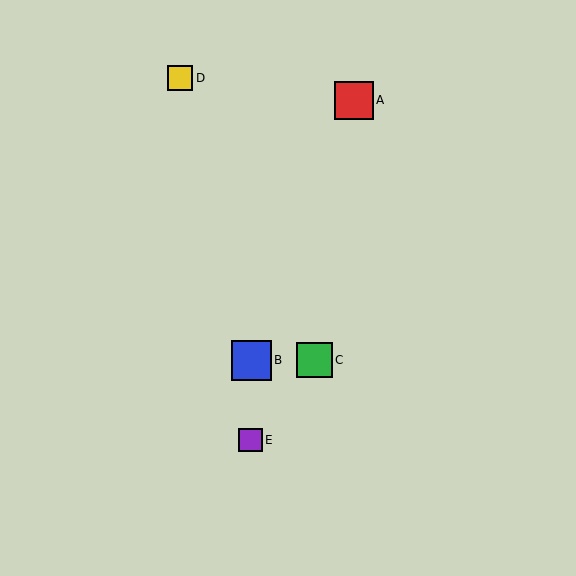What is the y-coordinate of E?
Object E is at y≈440.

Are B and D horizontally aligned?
No, B is at y≈360 and D is at y≈78.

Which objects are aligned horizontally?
Objects B, C are aligned horizontally.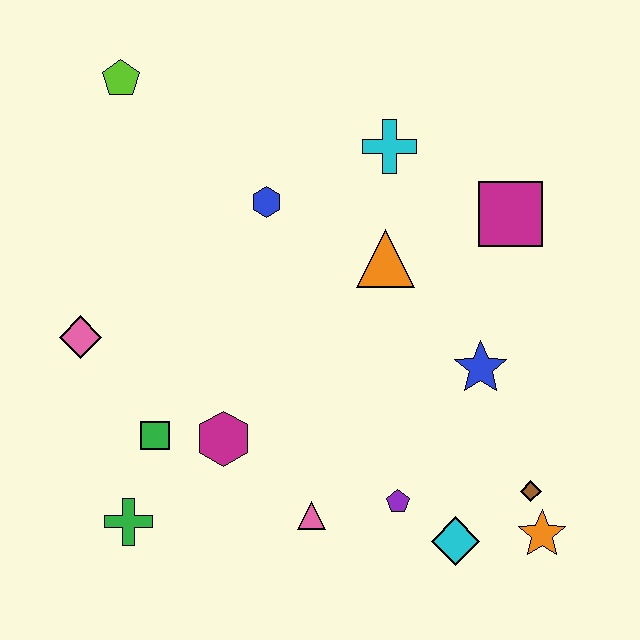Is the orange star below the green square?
Yes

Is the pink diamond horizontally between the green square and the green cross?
No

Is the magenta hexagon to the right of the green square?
Yes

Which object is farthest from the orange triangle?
The green cross is farthest from the orange triangle.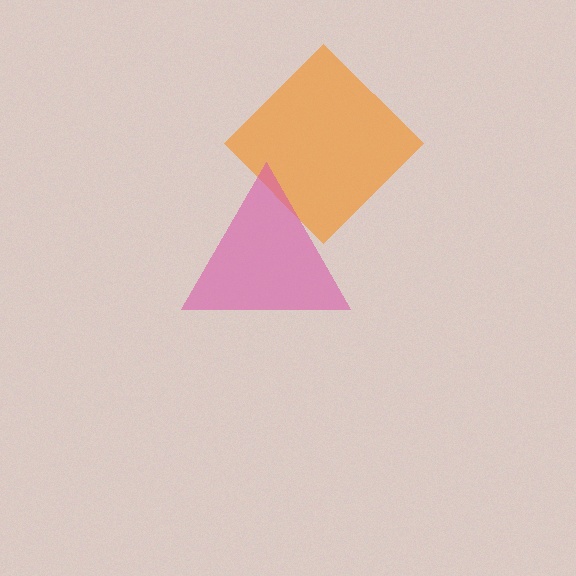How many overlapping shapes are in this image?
There are 2 overlapping shapes in the image.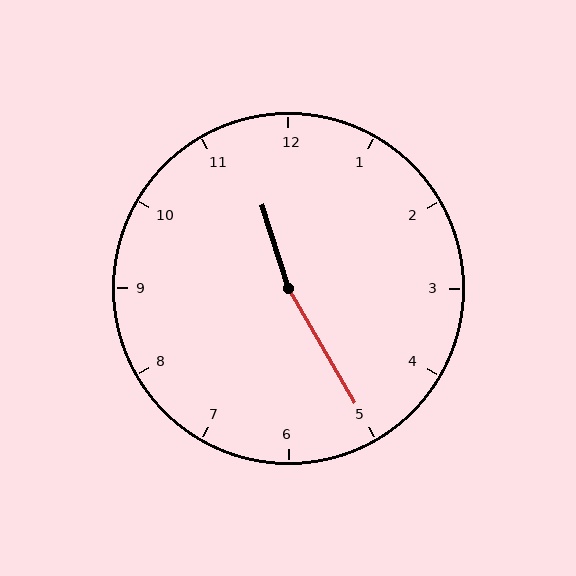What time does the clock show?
11:25.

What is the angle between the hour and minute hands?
Approximately 168 degrees.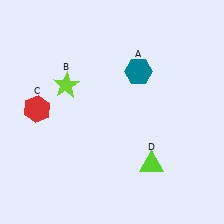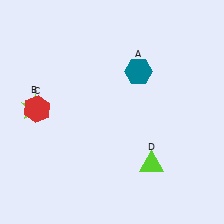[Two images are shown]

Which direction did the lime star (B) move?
The lime star (B) moved left.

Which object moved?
The lime star (B) moved left.